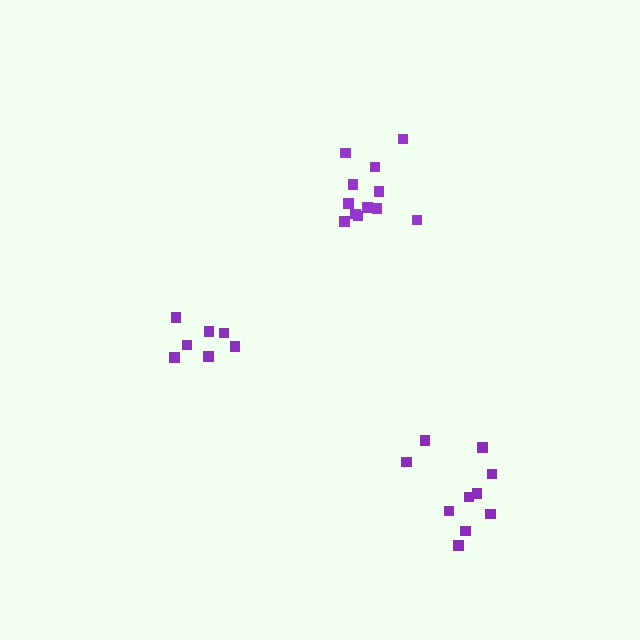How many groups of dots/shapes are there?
There are 3 groups.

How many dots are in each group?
Group 1: 7 dots, Group 2: 10 dots, Group 3: 12 dots (29 total).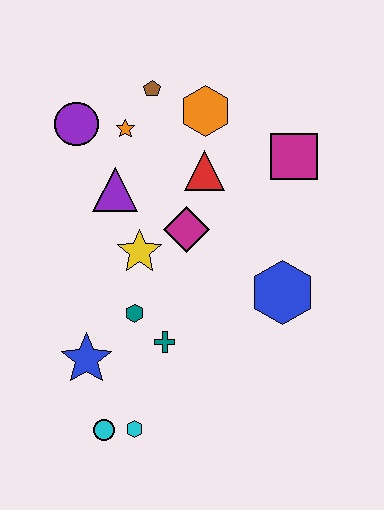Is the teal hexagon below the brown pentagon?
Yes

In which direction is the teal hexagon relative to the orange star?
The teal hexagon is below the orange star.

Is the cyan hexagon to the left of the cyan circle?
No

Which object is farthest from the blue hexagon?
The purple circle is farthest from the blue hexagon.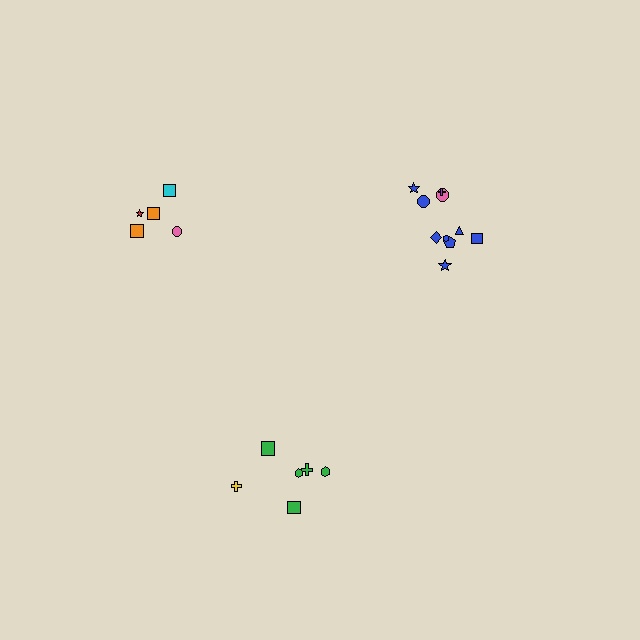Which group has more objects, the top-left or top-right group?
The top-right group.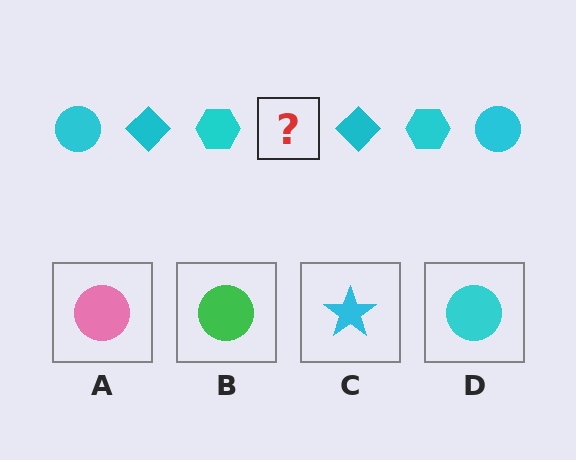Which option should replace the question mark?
Option D.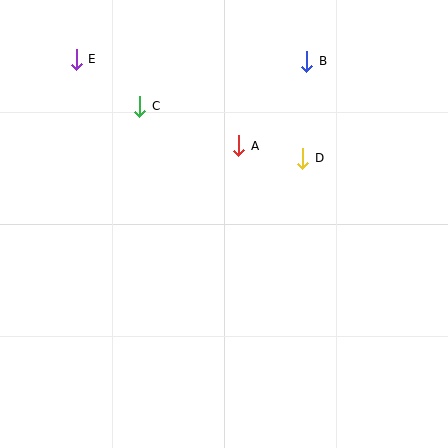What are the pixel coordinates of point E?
Point E is at (76, 59).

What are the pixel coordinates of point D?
Point D is at (303, 158).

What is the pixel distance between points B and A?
The distance between B and A is 108 pixels.